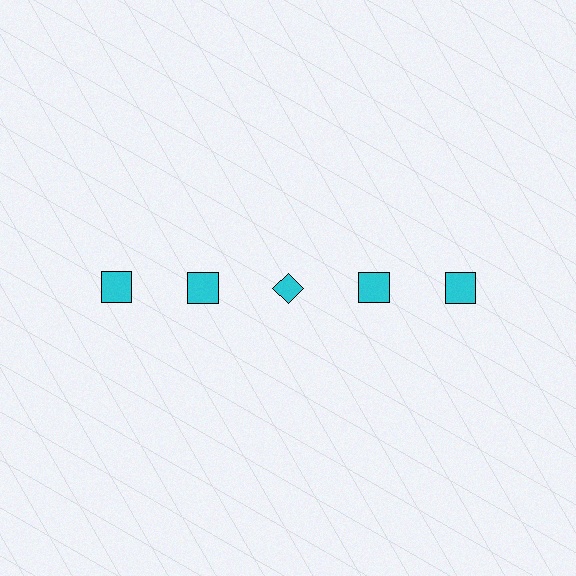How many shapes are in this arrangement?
There are 5 shapes arranged in a grid pattern.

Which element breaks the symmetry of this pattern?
The cyan diamond in the top row, center column breaks the symmetry. All other shapes are cyan squares.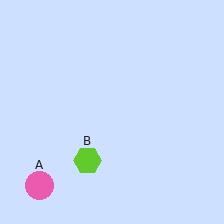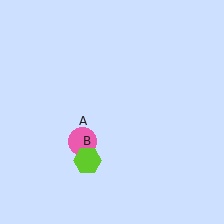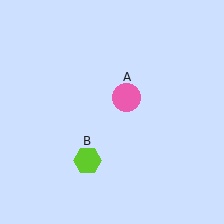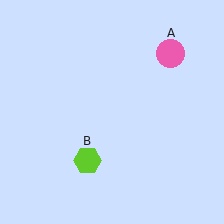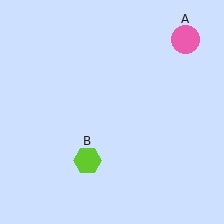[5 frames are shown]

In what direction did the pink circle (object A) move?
The pink circle (object A) moved up and to the right.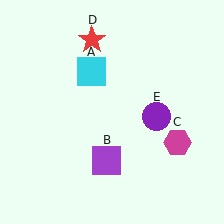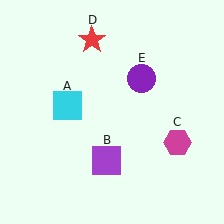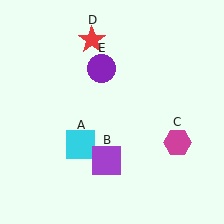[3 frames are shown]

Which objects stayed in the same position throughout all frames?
Purple square (object B) and magenta hexagon (object C) and red star (object D) remained stationary.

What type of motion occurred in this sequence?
The cyan square (object A), purple circle (object E) rotated counterclockwise around the center of the scene.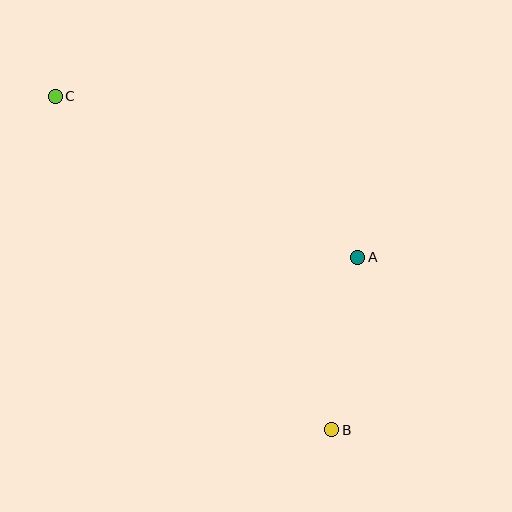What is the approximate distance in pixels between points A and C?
The distance between A and C is approximately 343 pixels.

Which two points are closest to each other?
Points A and B are closest to each other.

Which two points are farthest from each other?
Points B and C are farthest from each other.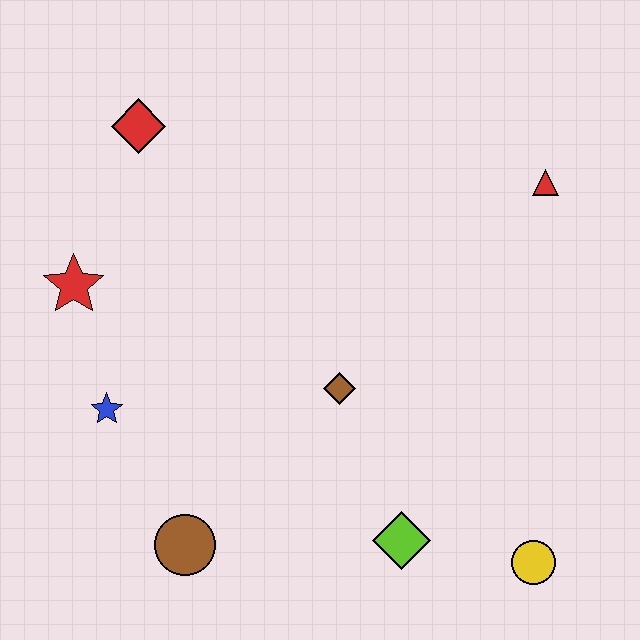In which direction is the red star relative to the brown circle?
The red star is above the brown circle.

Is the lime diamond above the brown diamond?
No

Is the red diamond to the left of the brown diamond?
Yes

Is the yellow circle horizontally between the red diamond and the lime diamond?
No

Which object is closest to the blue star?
The red star is closest to the blue star.